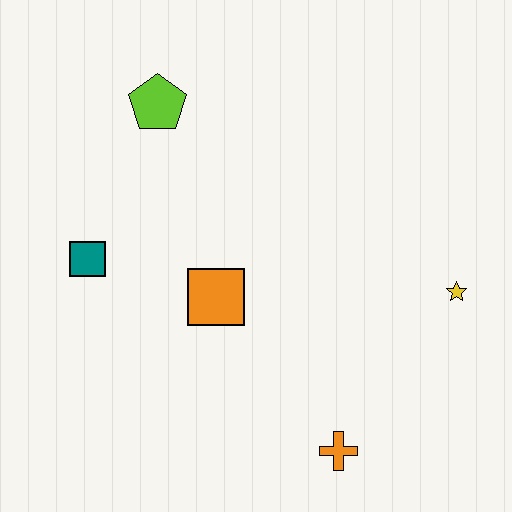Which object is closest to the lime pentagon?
The teal square is closest to the lime pentagon.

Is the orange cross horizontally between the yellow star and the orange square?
Yes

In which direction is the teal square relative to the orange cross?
The teal square is to the left of the orange cross.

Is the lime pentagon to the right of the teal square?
Yes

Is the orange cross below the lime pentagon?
Yes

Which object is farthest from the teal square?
The yellow star is farthest from the teal square.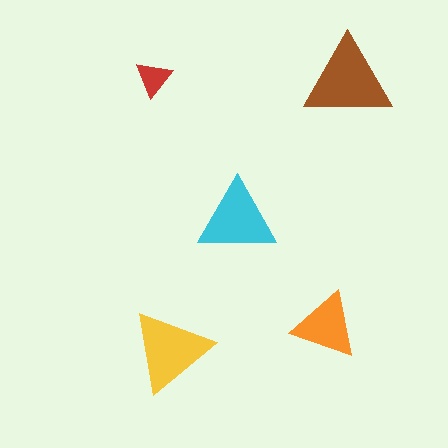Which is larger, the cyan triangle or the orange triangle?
The cyan one.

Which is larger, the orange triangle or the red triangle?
The orange one.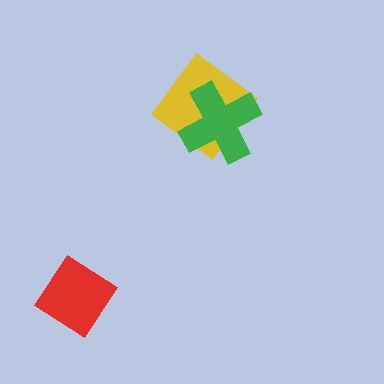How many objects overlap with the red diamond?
0 objects overlap with the red diamond.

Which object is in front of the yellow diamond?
The green cross is in front of the yellow diamond.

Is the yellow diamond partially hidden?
Yes, it is partially covered by another shape.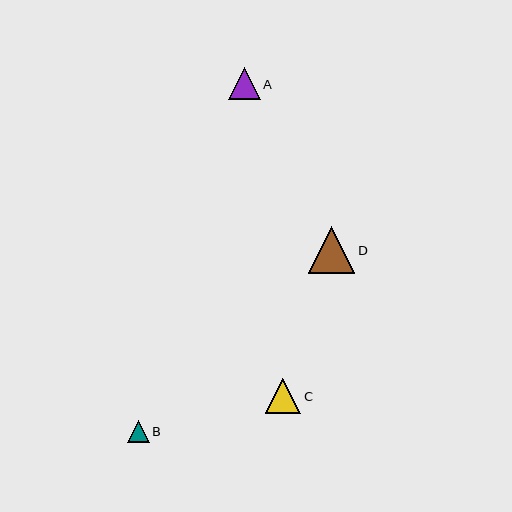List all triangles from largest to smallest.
From largest to smallest: D, C, A, B.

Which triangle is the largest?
Triangle D is the largest with a size of approximately 46 pixels.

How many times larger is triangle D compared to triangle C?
Triangle D is approximately 1.3 times the size of triangle C.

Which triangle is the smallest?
Triangle B is the smallest with a size of approximately 22 pixels.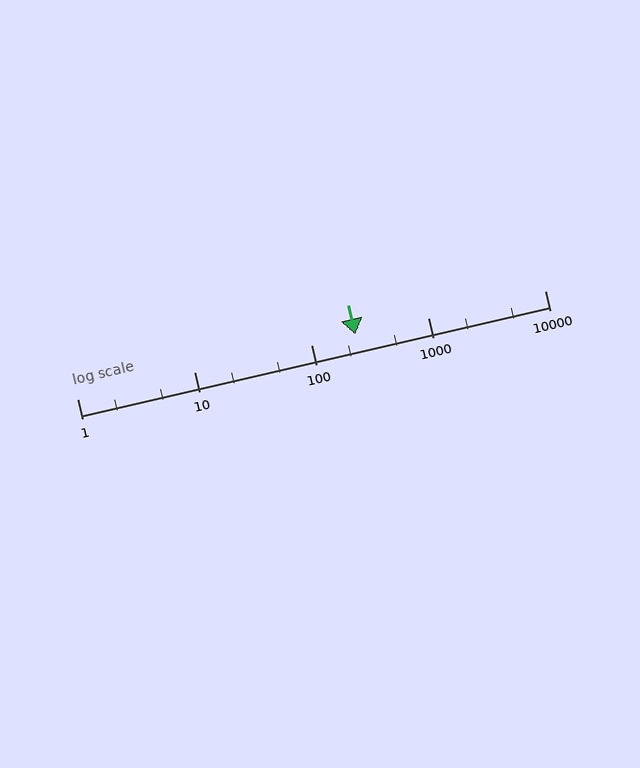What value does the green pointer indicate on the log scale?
The pointer indicates approximately 240.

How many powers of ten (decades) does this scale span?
The scale spans 4 decades, from 1 to 10000.